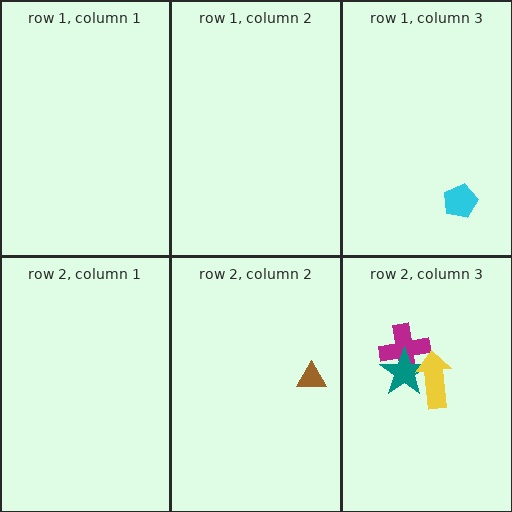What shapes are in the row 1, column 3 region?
The cyan pentagon.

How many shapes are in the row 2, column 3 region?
3.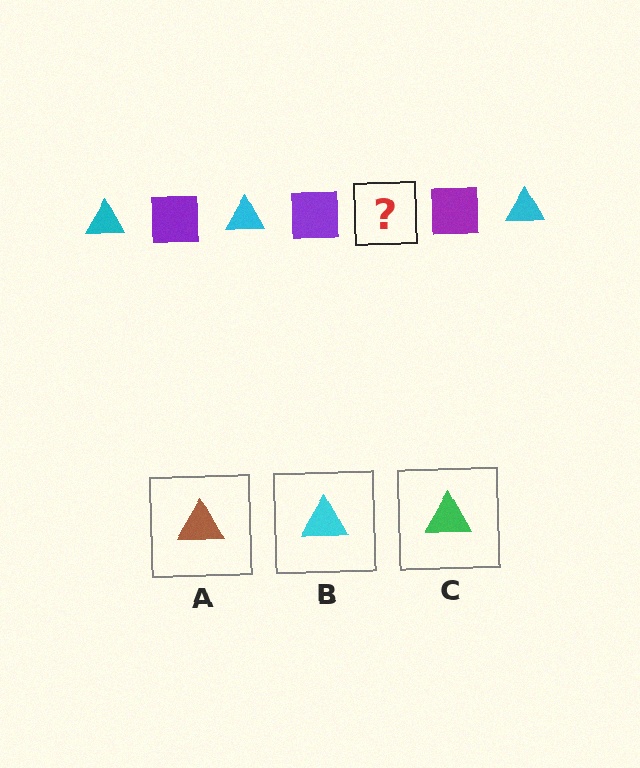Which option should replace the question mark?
Option B.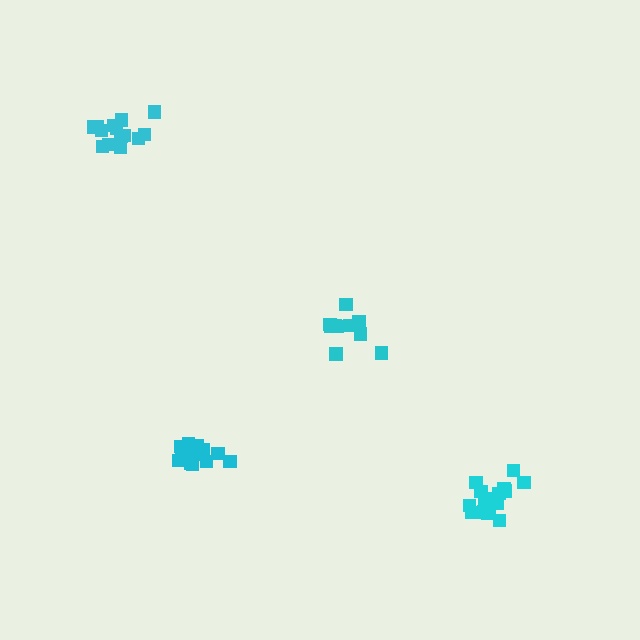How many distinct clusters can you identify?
There are 4 distinct clusters.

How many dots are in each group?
Group 1: 10 dots, Group 2: 14 dots, Group 3: 16 dots, Group 4: 14 dots (54 total).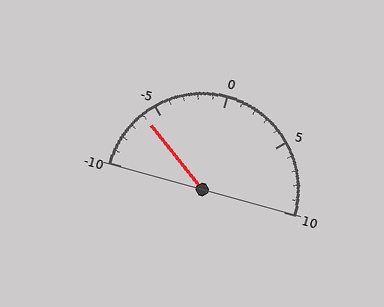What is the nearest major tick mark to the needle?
The nearest major tick mark is -5.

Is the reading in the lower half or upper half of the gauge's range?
The reading is in the lower half of the range (-10 to 10).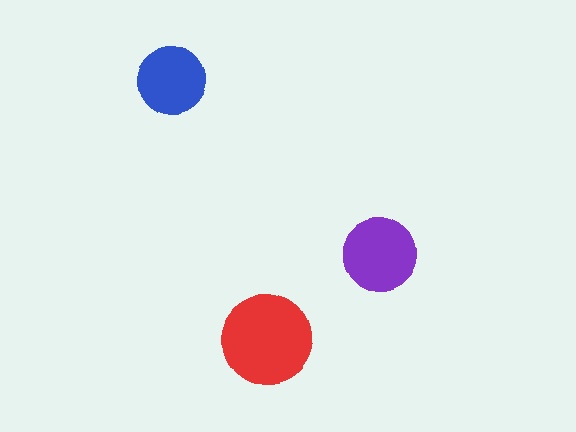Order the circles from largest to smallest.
the red one, the purple one, the blue one.